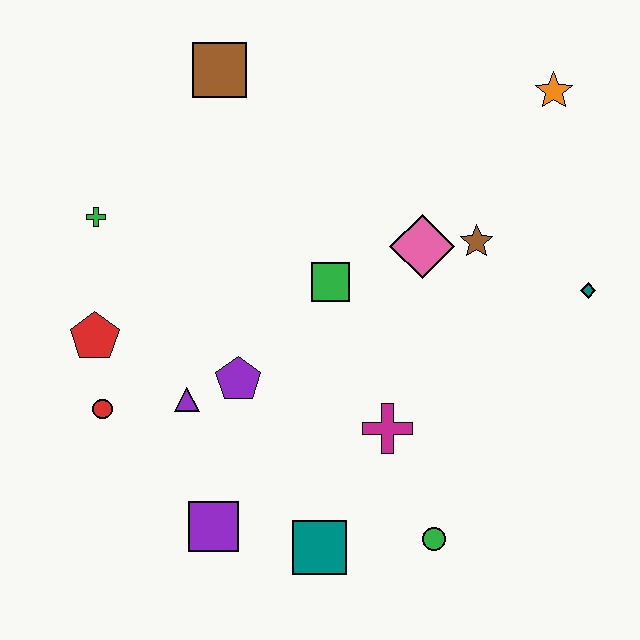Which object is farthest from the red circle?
The orange star is farthest from the red circle.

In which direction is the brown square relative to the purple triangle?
The brown square is above the purple triangle.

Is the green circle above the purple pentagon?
No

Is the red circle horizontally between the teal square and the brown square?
No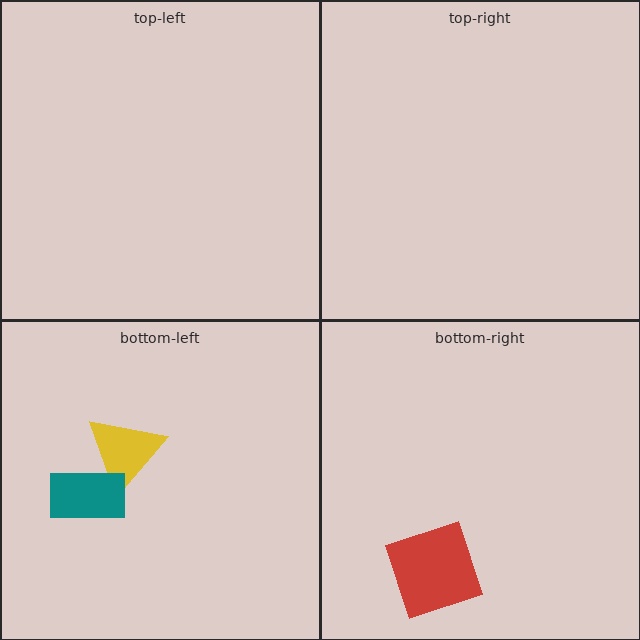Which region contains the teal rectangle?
The bottom-left region.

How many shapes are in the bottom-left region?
2.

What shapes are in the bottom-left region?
The yellow triangle, the teal rectangle.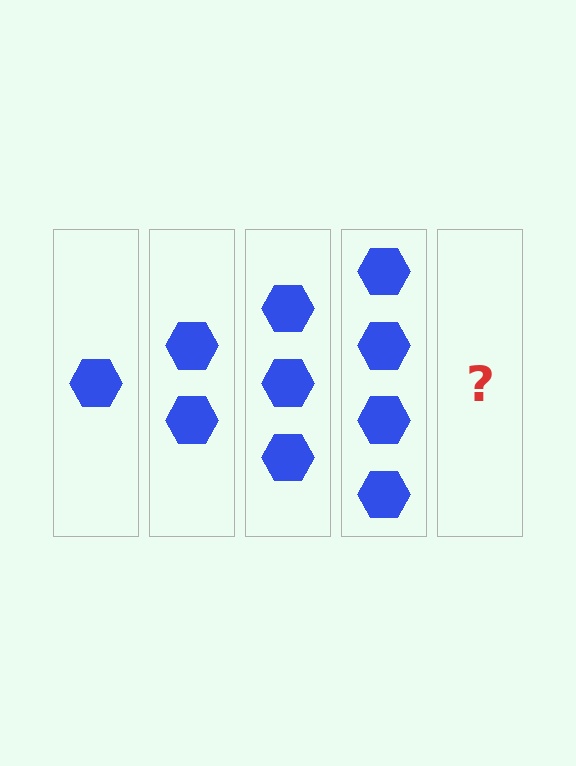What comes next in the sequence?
The next element should be 5 hexagons.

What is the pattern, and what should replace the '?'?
The pattern is that each step adds one more hexagon. The '?' should be 5 hexagons.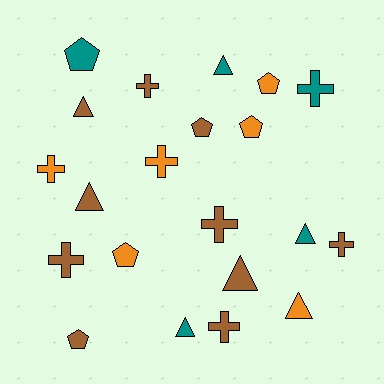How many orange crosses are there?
There are 2 orange crosses.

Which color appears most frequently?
Brown, with 10 objects.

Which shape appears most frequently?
Cross, with 8 objects.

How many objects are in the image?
There are 21 objects.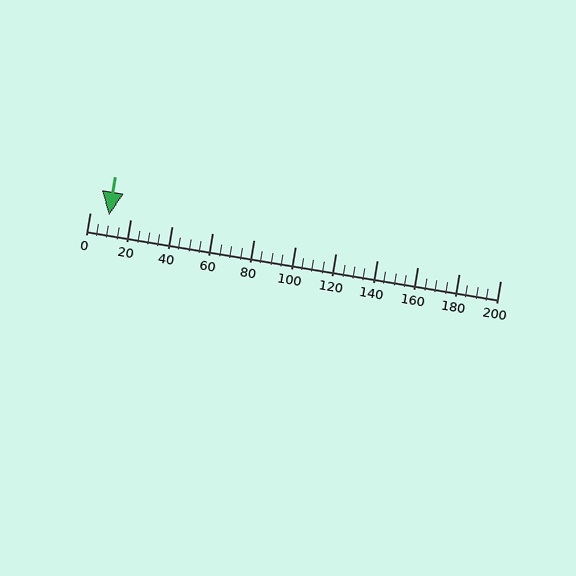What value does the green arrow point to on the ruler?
The green arrow points to approximately 9.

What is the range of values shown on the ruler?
The ruler shows values from 0 to 200.